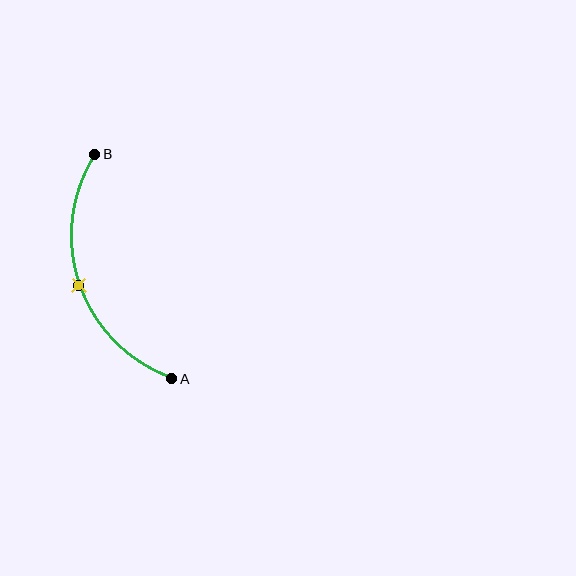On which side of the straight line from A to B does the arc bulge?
The arc bulges to the left of the straight line connecting A and B.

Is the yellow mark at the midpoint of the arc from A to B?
Yes. The yellow mark lies on the arc at equal arc-length from both A and B — it is the arc midpoint.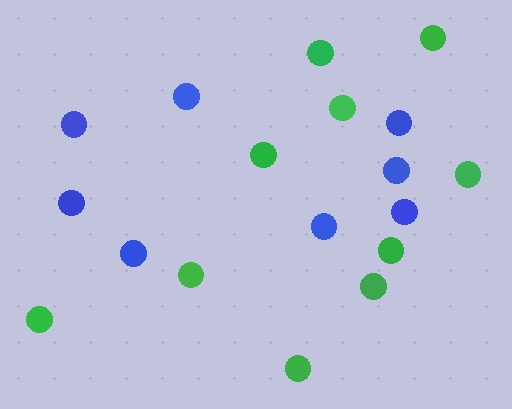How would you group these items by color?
There are 2 groups: one group of green circles (10) and one group of blue circles (8).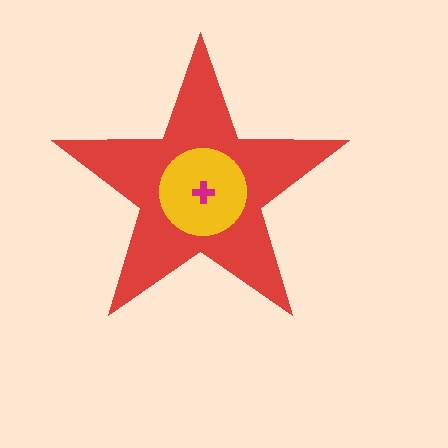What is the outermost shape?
The red star.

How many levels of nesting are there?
3.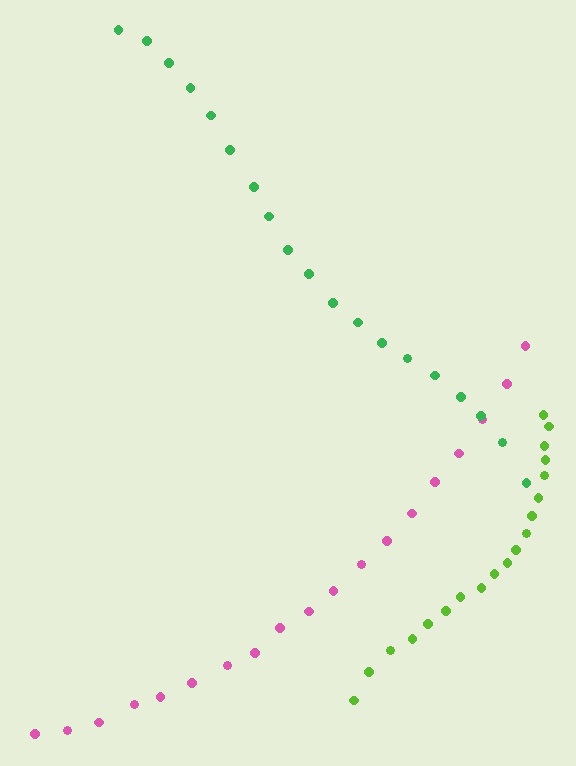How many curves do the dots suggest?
There are 3 distinct paths.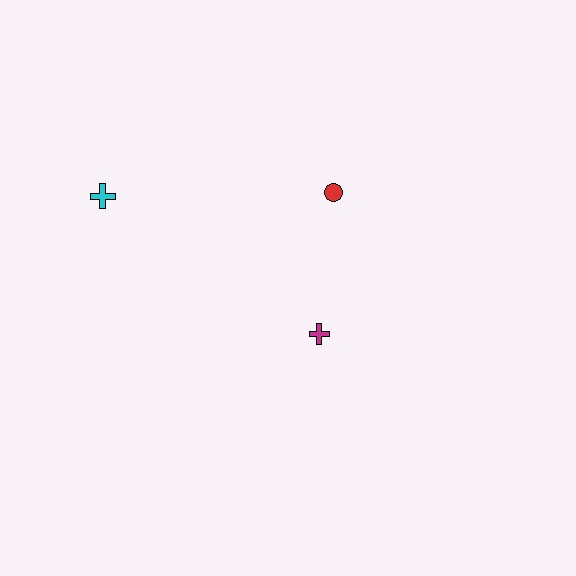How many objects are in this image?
There are 3 objects.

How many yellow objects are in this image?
There are no yellow objects.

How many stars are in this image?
There are no stars.